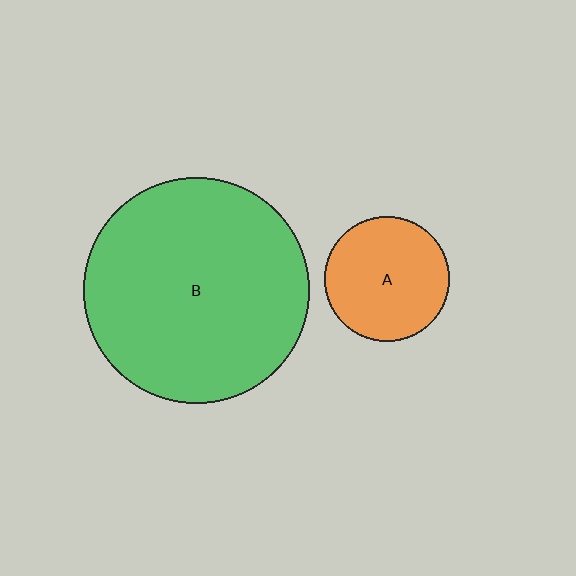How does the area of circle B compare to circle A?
Approximately 3.3 times.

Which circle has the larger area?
Circle B (green).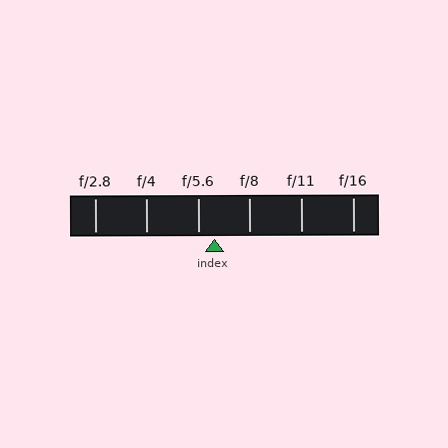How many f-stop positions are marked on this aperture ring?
There are 6 f-stop positions marked.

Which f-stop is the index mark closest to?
The index mark is closest to f/5.6.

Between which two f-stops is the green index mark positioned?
The index mark is between f/5.6 and f/8.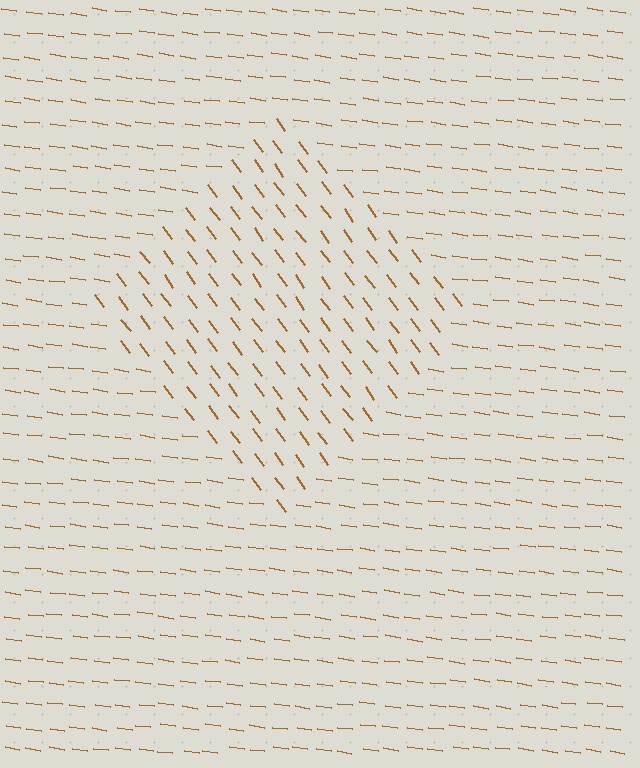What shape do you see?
I see a diamond.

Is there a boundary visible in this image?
Yes, there is a texture boundary formed by a change in line orientation.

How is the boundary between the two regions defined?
The boundary is defined purely by a change in line orientation (approximately 45 degrees difference). All lines are the same color and thickness.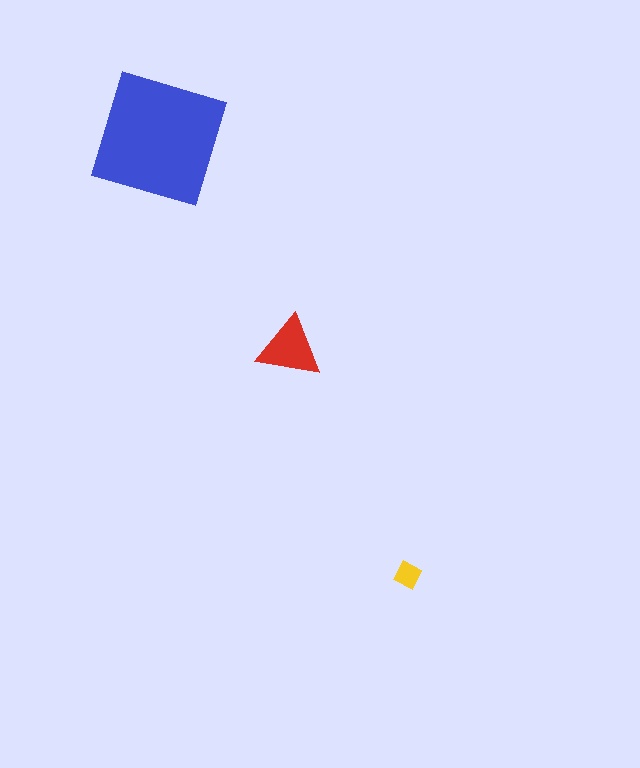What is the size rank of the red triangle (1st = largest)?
2nd.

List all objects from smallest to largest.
The yellow diamond, the red triangle, the blue square.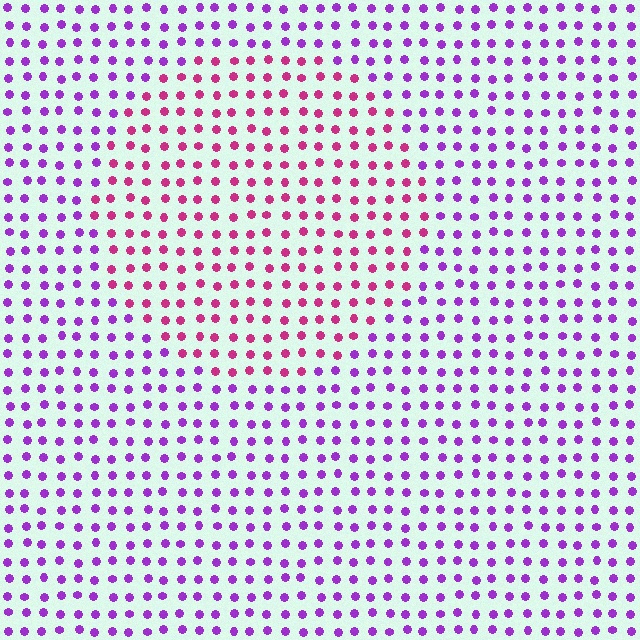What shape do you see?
I see a circle.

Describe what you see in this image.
The image is filled with small purple elements in a uniform arrangement. A circle-shaped region is visible where the elements are tinted to a slightly different hue, forming a subtle color boundary.